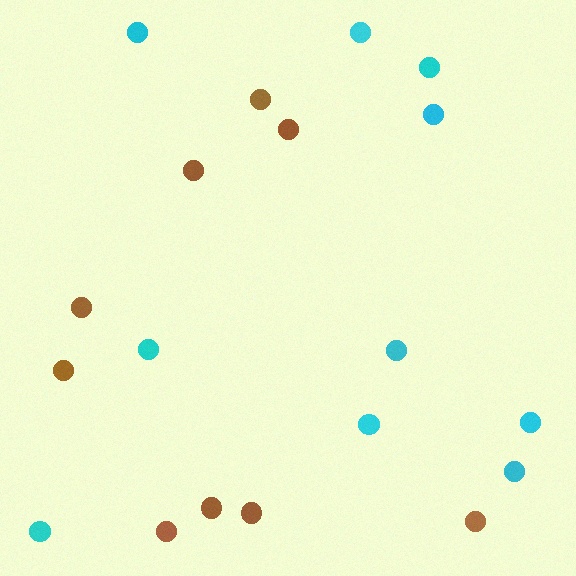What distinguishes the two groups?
There are 2 groups: one group of brown circles (9) and one group of cyan circles (10).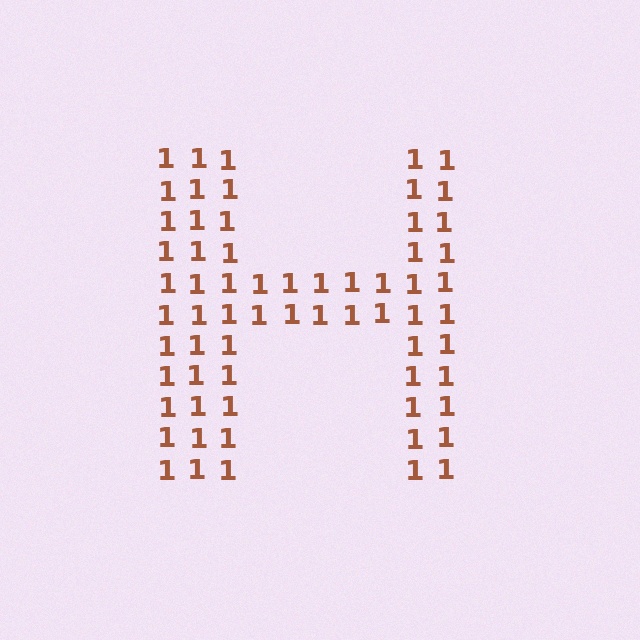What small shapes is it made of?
It is made of small digit 1's.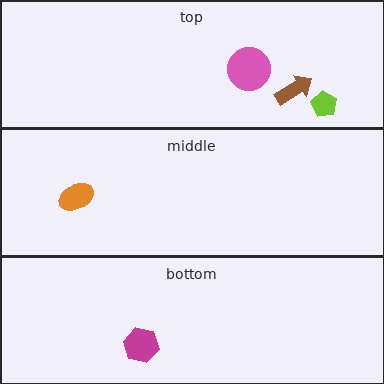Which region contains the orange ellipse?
The middle region.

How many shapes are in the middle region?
1.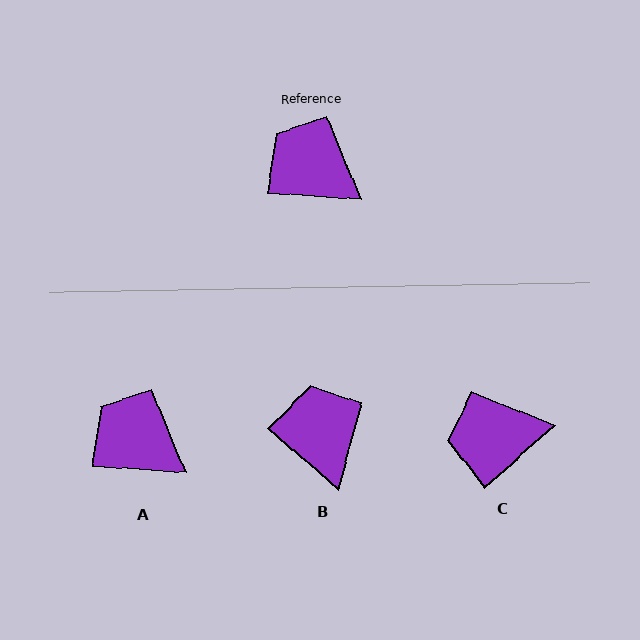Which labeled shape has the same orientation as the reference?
A.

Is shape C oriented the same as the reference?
No, it is off by about 46 degrees.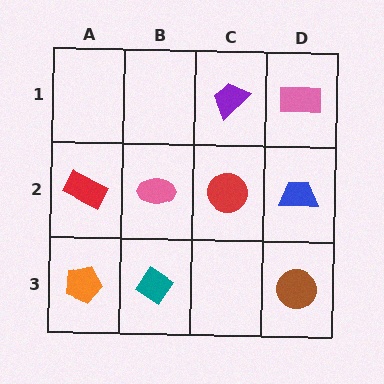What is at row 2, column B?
A pink ellipse.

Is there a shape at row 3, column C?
No, that cell is empty.